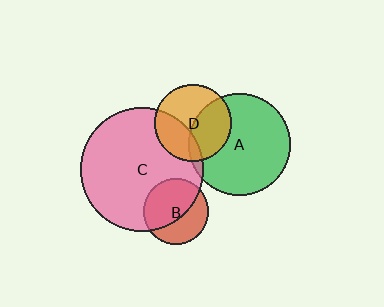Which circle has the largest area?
Circle C (pink).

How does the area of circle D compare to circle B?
Approximately 1.4 times.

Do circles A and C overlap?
Yes.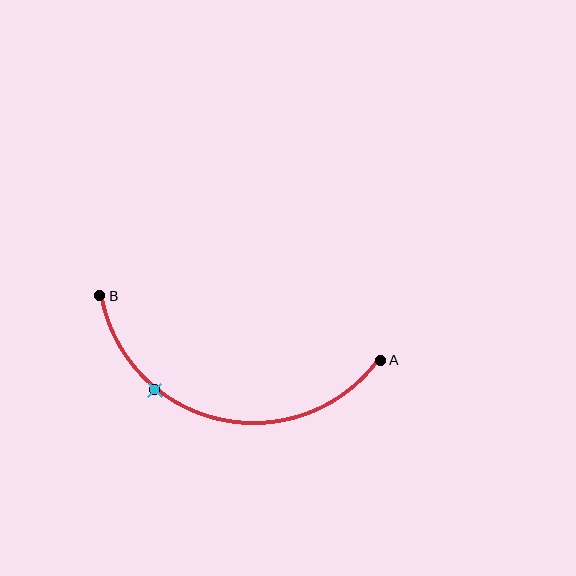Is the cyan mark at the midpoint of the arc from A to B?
No. The cyan mark lies on the arc but is closer to endpoint B. The arc midpoint would be at the point on the curve equidistant along the arc from both A and B.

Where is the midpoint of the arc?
The arc midpoint is the point on the curve farthest from the straight line joining A and B. It sits below that line.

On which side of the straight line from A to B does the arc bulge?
The arc bulges below the straight line connecting A and B.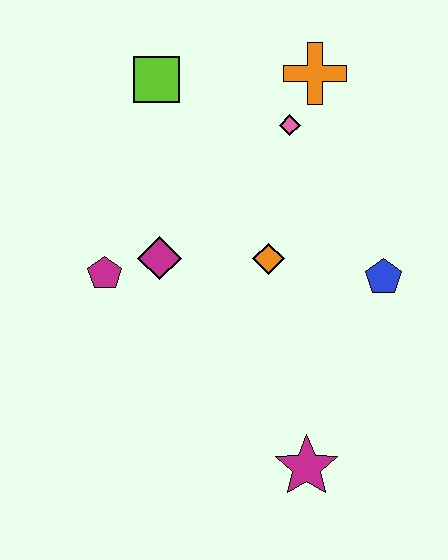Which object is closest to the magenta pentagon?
The magenta diamond is closest to the magenta pentagon.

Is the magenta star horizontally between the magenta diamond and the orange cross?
Yes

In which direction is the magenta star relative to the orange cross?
The magenta star is below the orange cross.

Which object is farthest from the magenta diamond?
The magenta star is farthest from the magenta diamond.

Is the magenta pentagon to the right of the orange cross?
No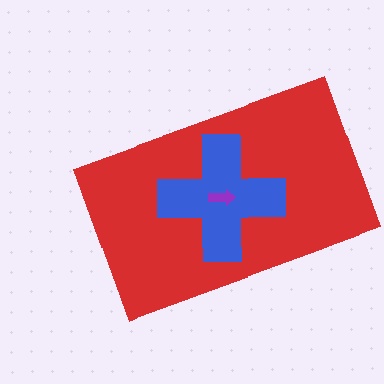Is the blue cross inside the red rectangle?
Yes.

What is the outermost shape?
The red rectangle.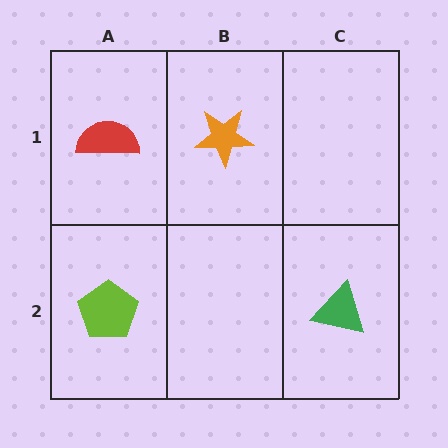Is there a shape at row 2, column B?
No, that cell is empty.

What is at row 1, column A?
A red semicircle.